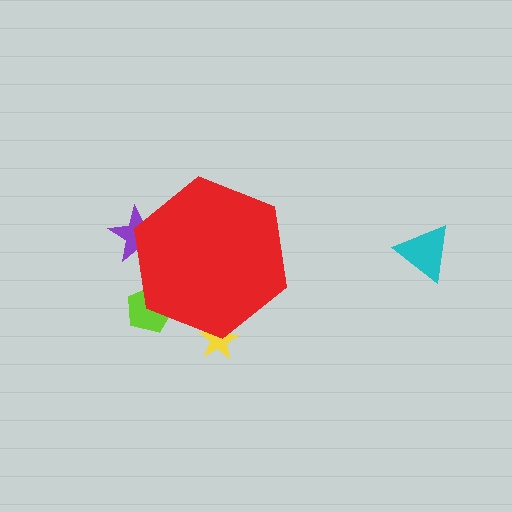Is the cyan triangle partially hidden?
No, the cyan triangle is fully visible.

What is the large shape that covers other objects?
A red hexagon.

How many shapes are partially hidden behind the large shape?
3 shapes are partially hidden.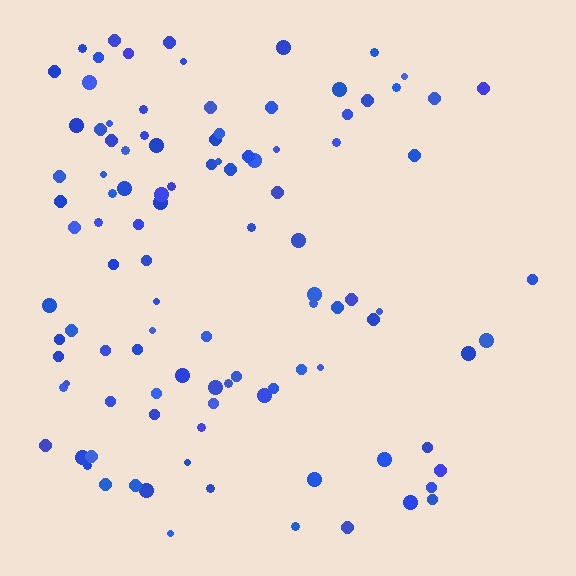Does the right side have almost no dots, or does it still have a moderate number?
Still a moderate number, just noticeably fewer than the left.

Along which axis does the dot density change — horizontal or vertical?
Horizontal.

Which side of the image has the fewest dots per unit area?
The right.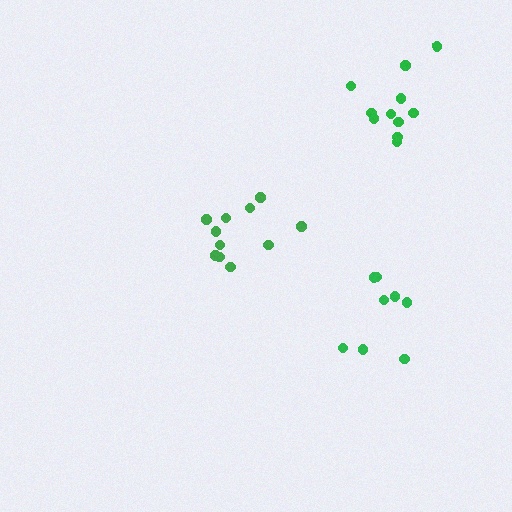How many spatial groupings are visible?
There are 3 spatial groupings.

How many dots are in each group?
Group 1: 11 dots, Group 2: 11 dots, Group 3: 8 dots (30 total).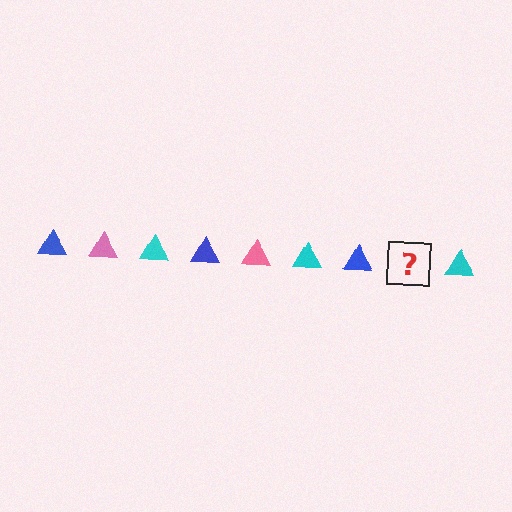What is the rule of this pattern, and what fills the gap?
The rule is that the pattern cycles through blue, pink, cyan triangles. The gap should be filled with a pink triangle.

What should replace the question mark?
The question mark should be replaced with a pink triangle.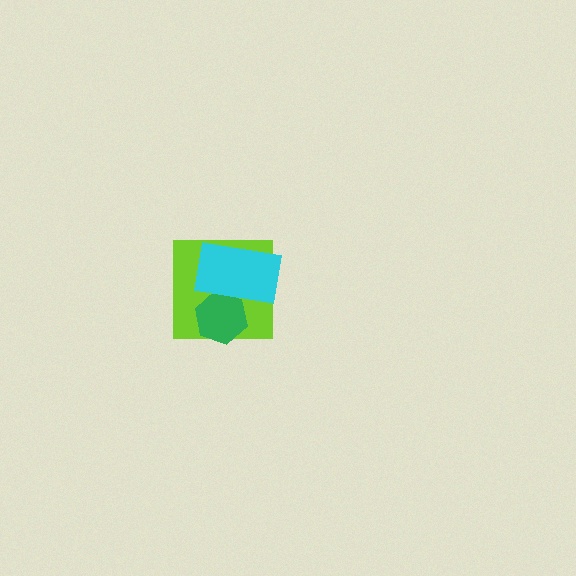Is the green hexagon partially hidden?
Yes, it is partially covered by another shape.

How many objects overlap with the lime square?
2 objects overlap with the lime square.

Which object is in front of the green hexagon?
The cyan rectangle is in front of the green hexagon.